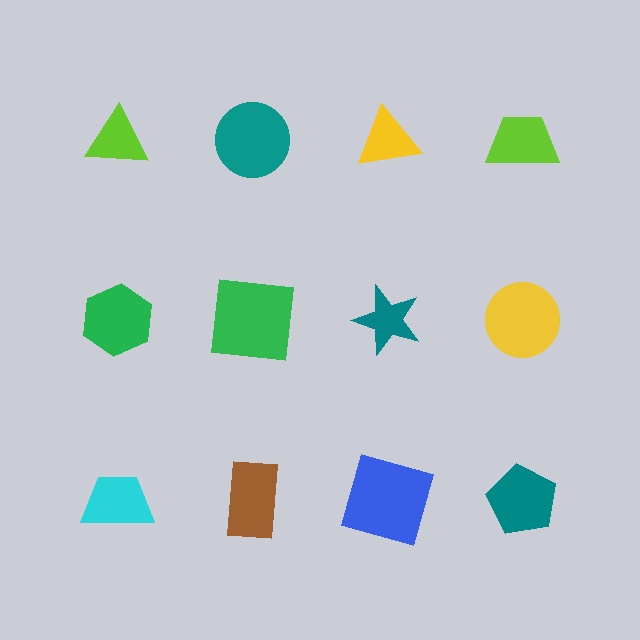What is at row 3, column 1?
A cyan trapezoid.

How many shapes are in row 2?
4 shapes.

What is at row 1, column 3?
A yellow triangle.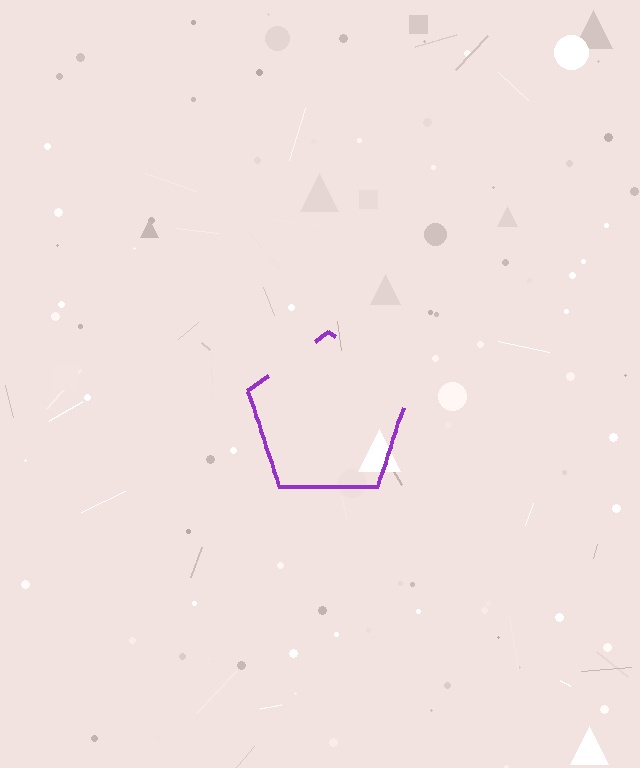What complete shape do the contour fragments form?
The contour fragments form a pentagon.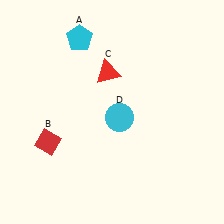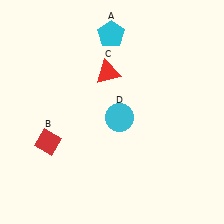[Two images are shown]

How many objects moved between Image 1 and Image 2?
1 object moved between the two images.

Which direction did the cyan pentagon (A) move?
The cyan pentagon (A) moved right.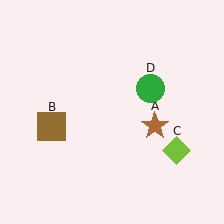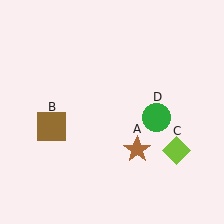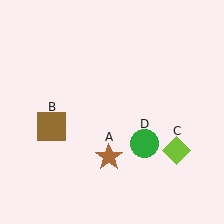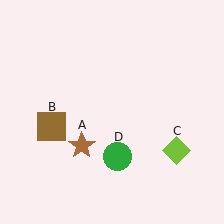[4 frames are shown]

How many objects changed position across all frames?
2 objects changed position: brown star (object A), green circle (object D).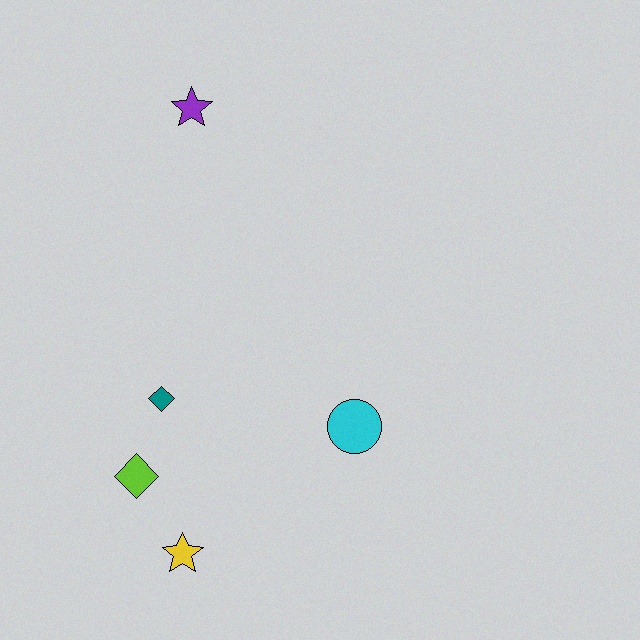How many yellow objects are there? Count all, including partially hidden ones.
There is 1 yellow object.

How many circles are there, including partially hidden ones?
There is 1 circle.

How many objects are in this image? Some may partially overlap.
There are 5 objects.